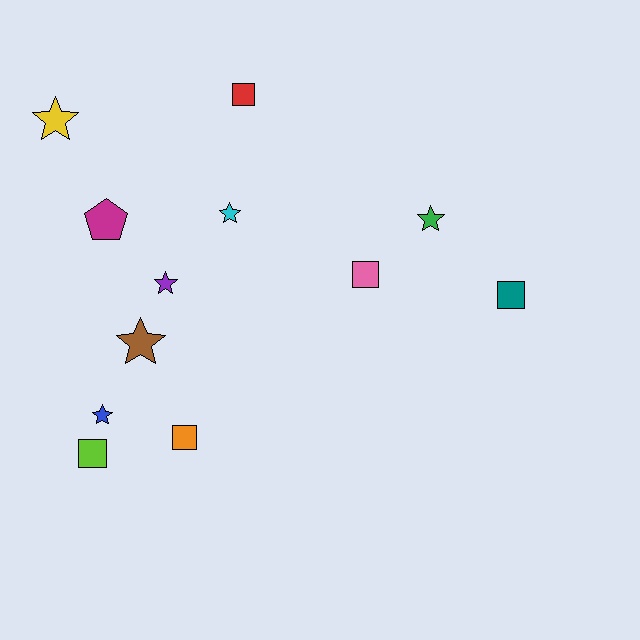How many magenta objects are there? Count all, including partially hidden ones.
There is 1 magenta object.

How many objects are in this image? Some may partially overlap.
There are 12 objects.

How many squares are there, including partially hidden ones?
There are 5 squares.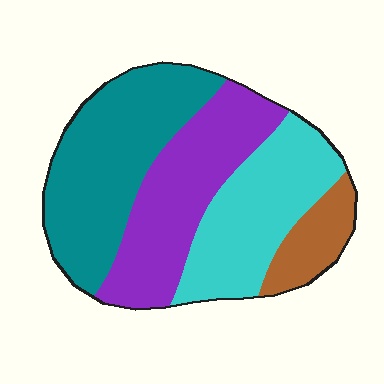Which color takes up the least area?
Brown, at roughly 10%.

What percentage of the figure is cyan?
Cyan takes up about one quarter (1/4) of the figure.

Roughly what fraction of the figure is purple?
Purple covers 29% of the figure.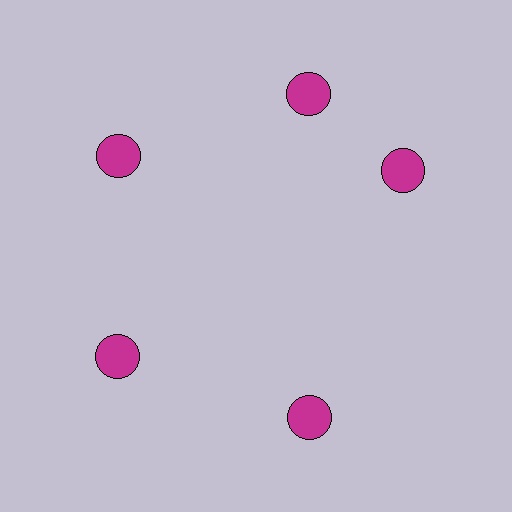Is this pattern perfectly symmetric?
No. The 5 magenta circles are arranged in a ring, but one element near the 3 o'clock position is rotated out of alignment along the ring, breaking the 5-fold rotational symmetry.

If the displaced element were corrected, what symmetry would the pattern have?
It would have 5-fold rotational symmetry — the pattern would map onto itself every 72 degrees.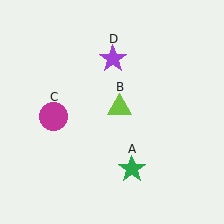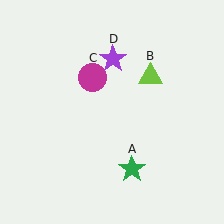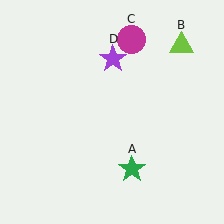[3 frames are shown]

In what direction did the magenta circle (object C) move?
The magenta circle (object C) moved up and to the right.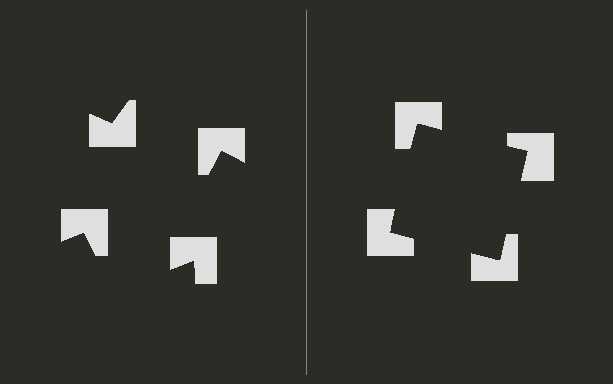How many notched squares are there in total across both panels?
8 — 4 on each side.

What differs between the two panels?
The notched squares are positioned identically on both sides; only the wedge orientations differ. On the right they align to a square; on the left they are misaligned.